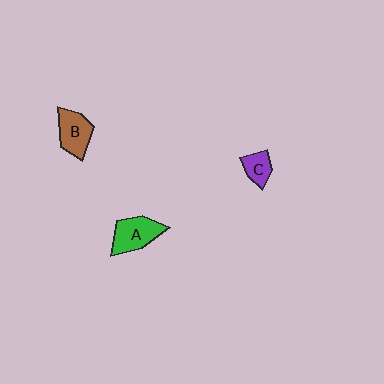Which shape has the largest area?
Shape A (green).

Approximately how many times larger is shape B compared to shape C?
Approximately 1.7 times.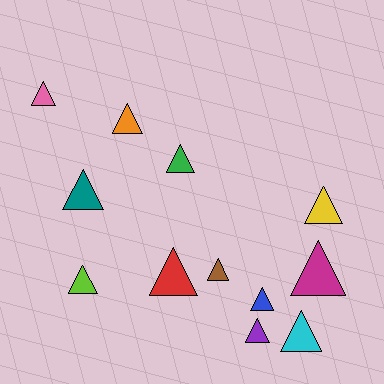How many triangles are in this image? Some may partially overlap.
There are 12 triangles.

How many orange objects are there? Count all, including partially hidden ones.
There is 1 orange object.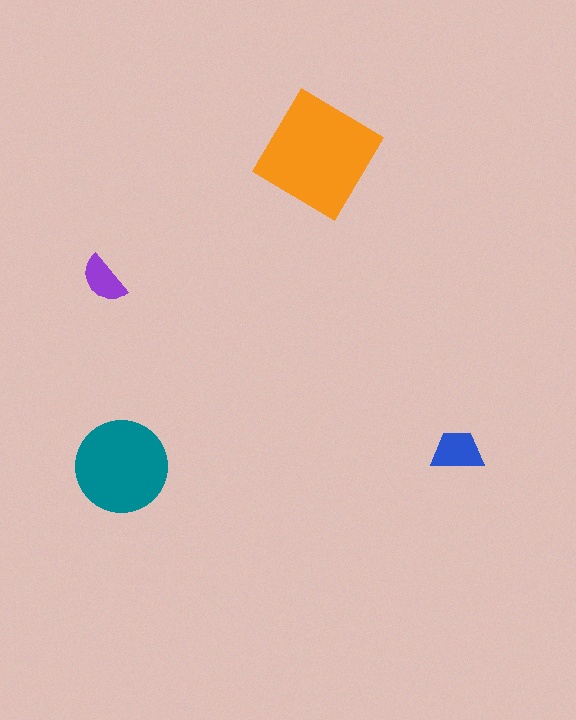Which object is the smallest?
The purple semicircle.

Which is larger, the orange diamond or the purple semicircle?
The orange diamond.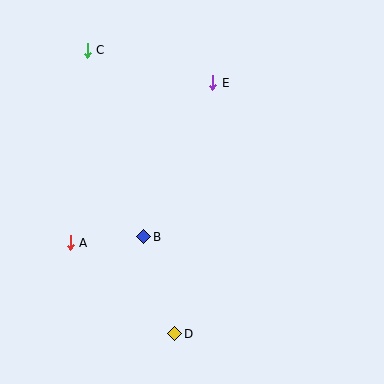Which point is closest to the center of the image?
Point B at (144, 237) is closest to the center.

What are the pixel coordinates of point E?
Point E is at (213, 83).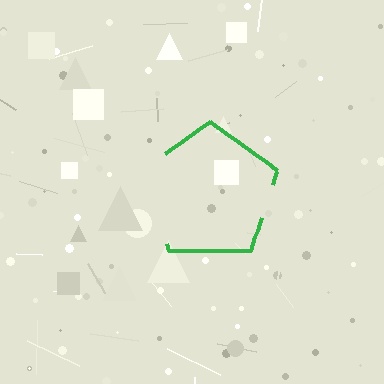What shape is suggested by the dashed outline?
The dashed outline suggests a pentagon.